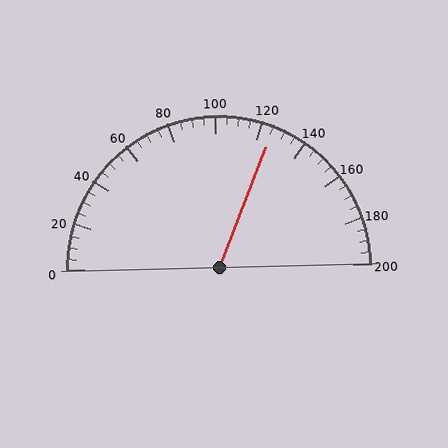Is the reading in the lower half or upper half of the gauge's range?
The reading is in the upper half of the range (0 to 200).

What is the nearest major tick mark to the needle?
The nearest major tick mark is 120.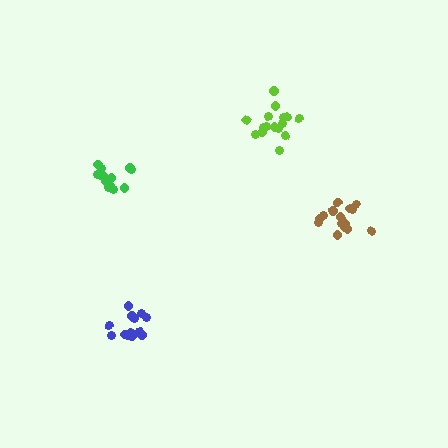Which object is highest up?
The lime cluster is topmost.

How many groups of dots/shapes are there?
There are 4 groups.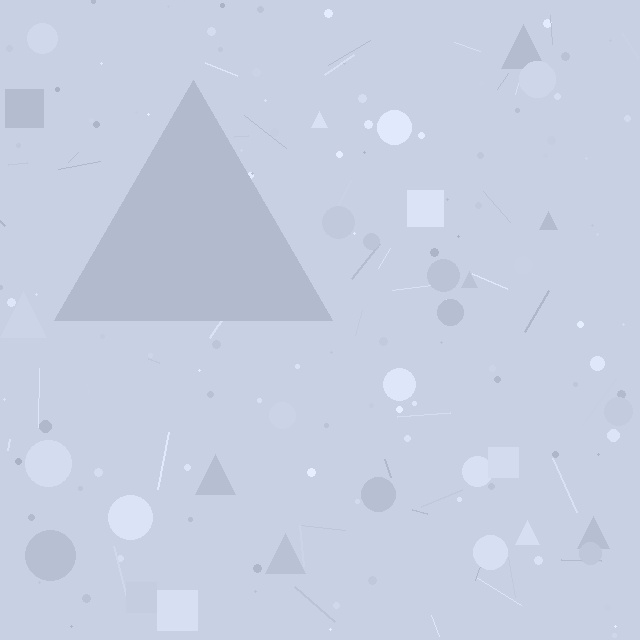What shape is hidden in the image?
A triangle is hidden in the image.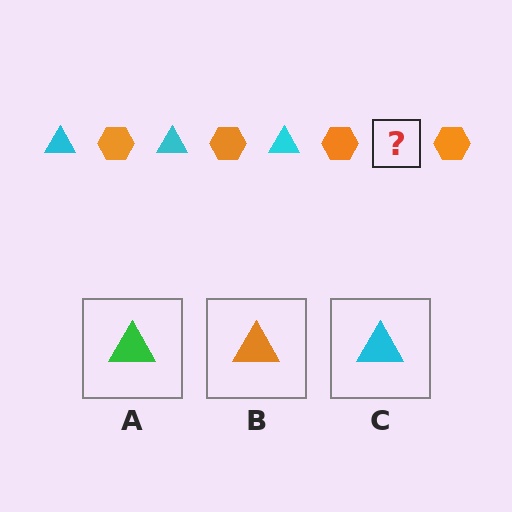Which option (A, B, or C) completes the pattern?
C.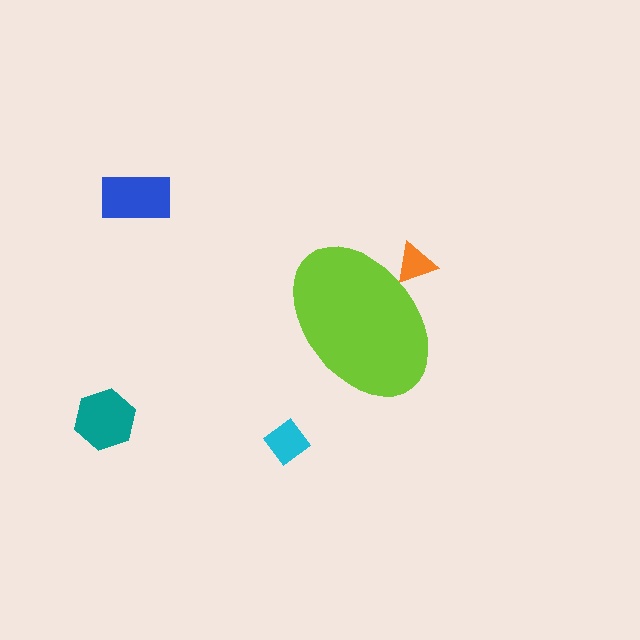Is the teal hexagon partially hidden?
No, the teal hexagon is fully visible.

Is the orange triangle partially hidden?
Yes, the orange triangle is partially hidden behind the lime ellipse.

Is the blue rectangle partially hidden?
No, the blue rectangle is fully visible.